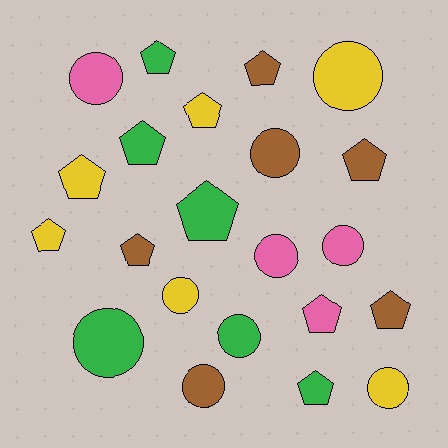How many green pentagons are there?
There are 4 green pentagons.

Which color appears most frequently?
Brown, with 6 objects.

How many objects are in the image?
There are 22 objects.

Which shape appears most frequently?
Pentagon, with 12 objects.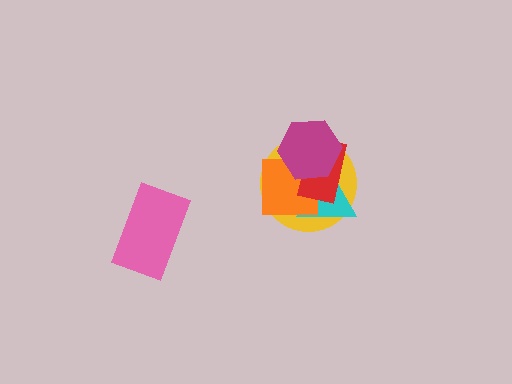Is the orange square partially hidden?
Yes, it is partially covered by another shape.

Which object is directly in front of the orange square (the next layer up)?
The red rectangle is directly in front of the orange square.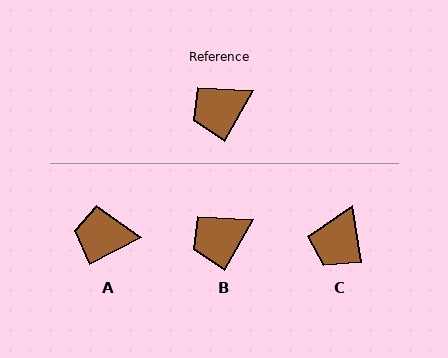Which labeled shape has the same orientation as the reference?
B.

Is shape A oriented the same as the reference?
No, it is off by about 32 degrees.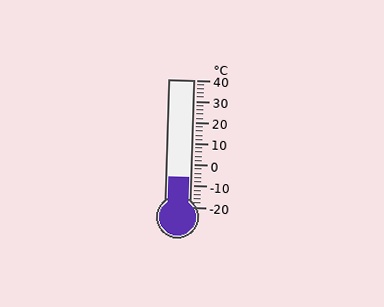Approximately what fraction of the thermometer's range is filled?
The thermometer is filled to approximately 25% of its range.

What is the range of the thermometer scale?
The thermometer scale ranges from -20°C to 40°C.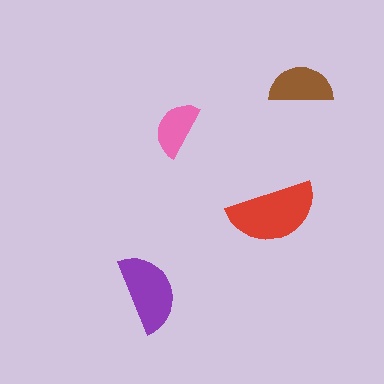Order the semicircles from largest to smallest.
the red one, the purple one, the brown one, the pink one.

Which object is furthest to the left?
The purple semicircle is leftmost.